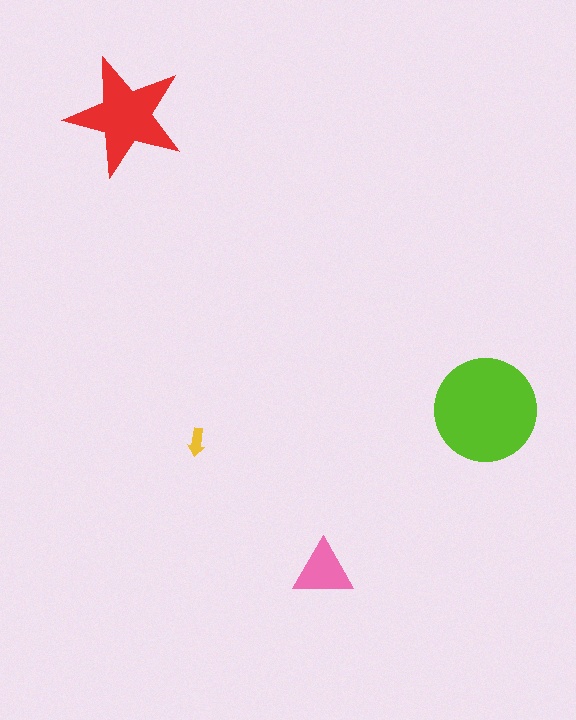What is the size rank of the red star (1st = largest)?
2nd.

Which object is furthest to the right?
The lime circle is rightmost.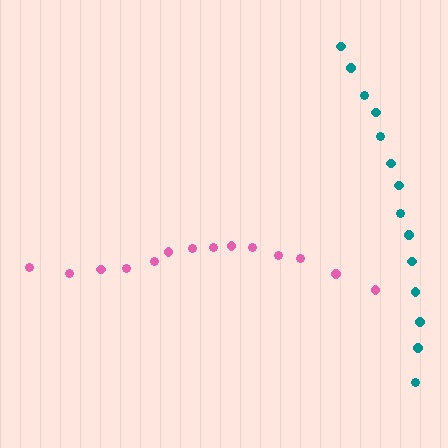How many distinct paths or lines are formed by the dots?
There are 2 distinct paths.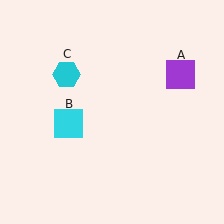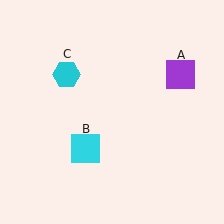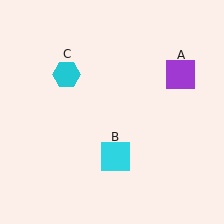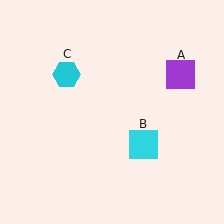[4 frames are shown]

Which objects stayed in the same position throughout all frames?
Purple square (object A) and cyan hexagon (object C) remained stationary.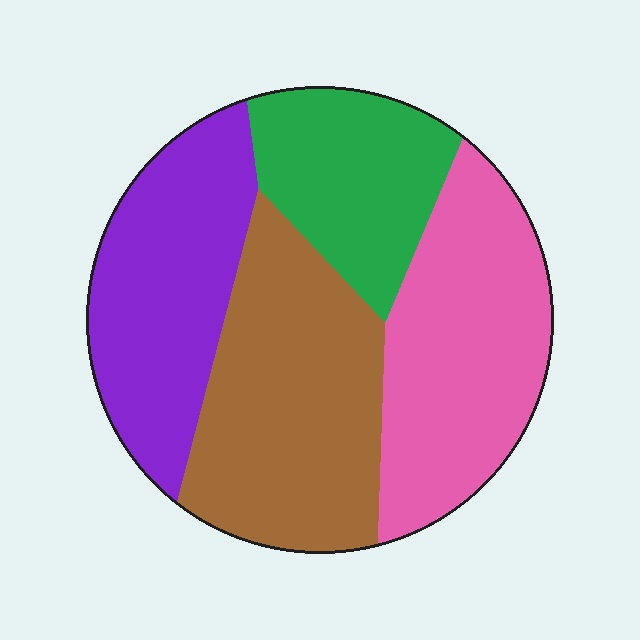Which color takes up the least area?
Green, at roughly 20%.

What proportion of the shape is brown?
Brown covers roughly 30% of the shape.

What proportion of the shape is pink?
Pink takes up about one quarter (1/4) of the shape.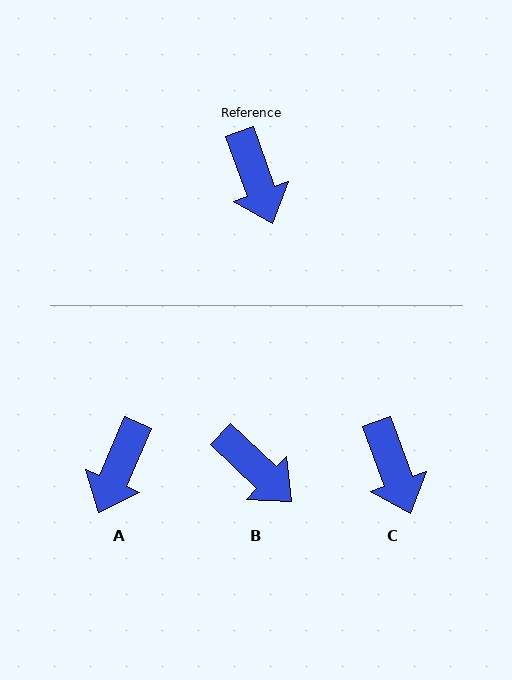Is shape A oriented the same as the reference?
No, it is off by about 44 degrees.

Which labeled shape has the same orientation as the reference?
C.